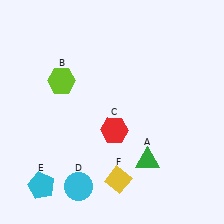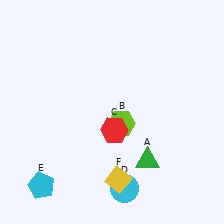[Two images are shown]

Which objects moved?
The objects that moved are: the lime hexagon (B), the cyan circle (D).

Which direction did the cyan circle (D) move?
The cyan circle (D) moved right.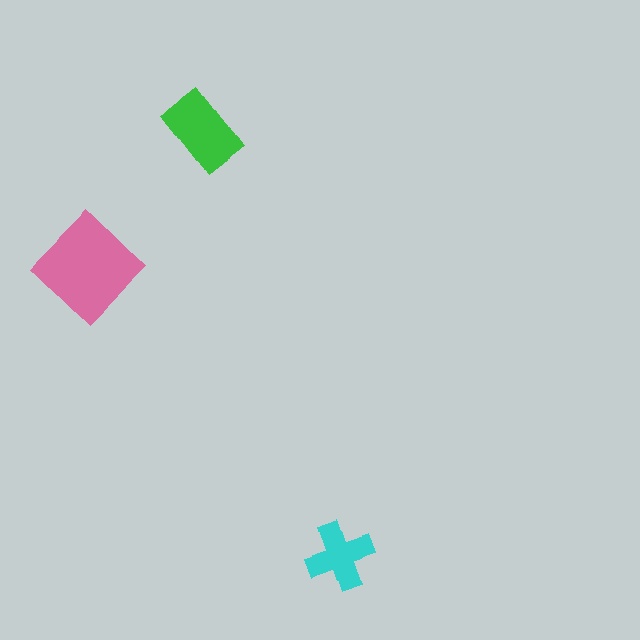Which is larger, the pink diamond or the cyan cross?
The pink diamond.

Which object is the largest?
The pink diamond.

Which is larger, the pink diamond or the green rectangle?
The pink diamond.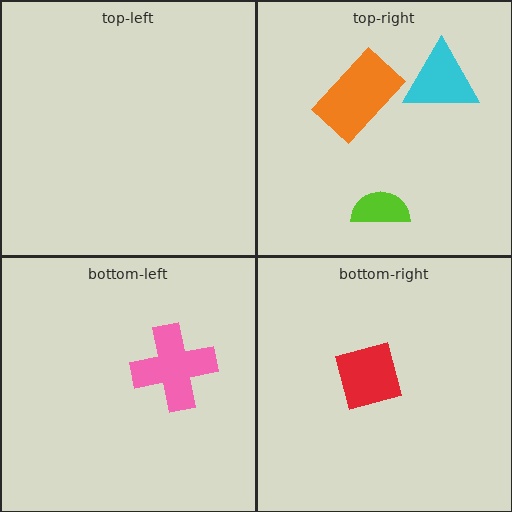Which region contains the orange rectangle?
The top-right region.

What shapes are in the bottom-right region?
The red square.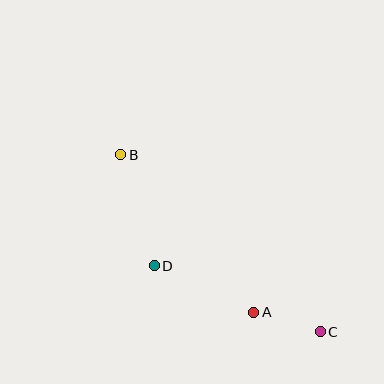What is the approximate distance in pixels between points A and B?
The distance between A and B is approximately 206 pixels.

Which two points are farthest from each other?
Points B and C are farthest from each other.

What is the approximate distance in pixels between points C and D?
The distance between C and D is approximately 178 pixels.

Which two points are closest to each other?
Points A and C are closest to each other.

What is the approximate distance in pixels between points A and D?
The distance between A and D is approximately 110 pixels.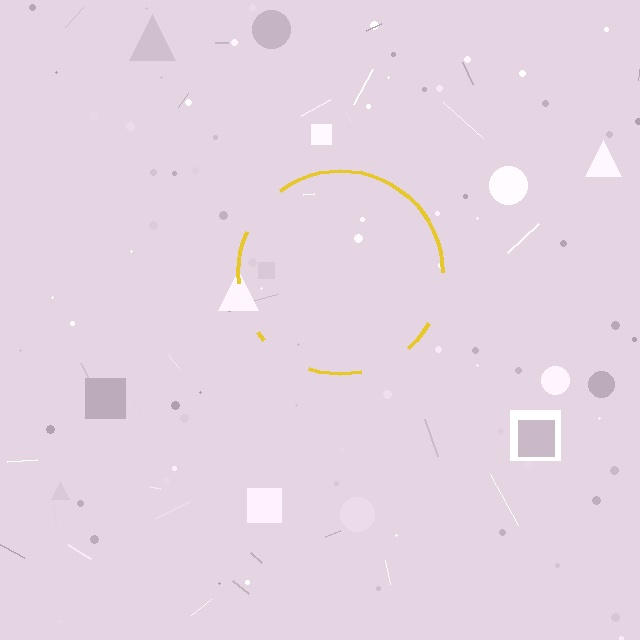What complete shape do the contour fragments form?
The contour fragments form a circle.